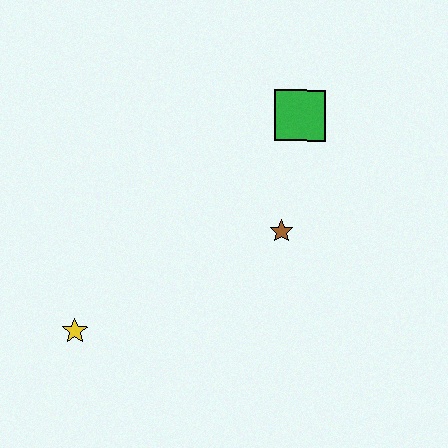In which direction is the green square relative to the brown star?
The green square is above the brown star.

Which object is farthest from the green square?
The yellow star is farthest from the green square.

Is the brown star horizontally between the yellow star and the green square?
Yes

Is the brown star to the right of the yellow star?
Yes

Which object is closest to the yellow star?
The brown star is closest to the yellow star.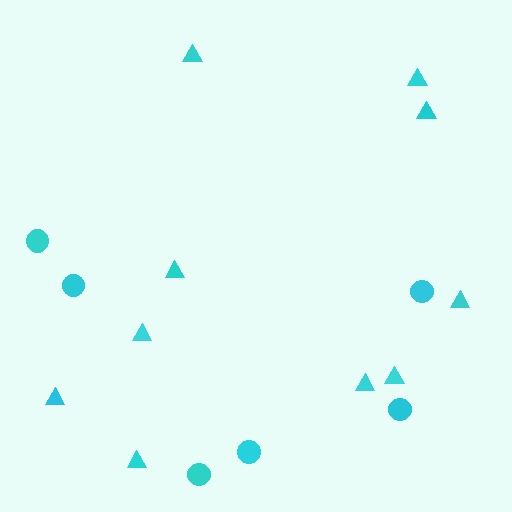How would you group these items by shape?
There are 2 groups: one group of triangles (10) and one group of circles (6).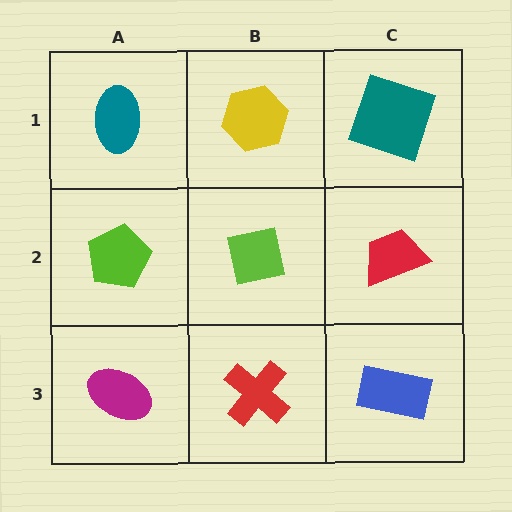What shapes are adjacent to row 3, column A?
A lime pentagon (row 2, column A), a red cross (row 3, column B).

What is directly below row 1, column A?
A lime pentagon.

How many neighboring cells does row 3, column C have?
2.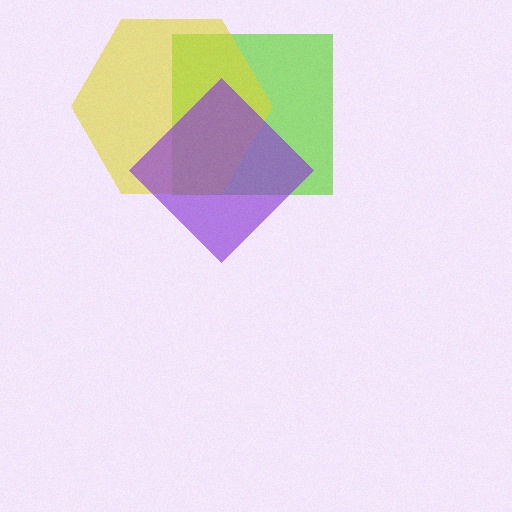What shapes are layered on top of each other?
The layered shapes are: a lime square, a yellow hexagon, a purple diamond.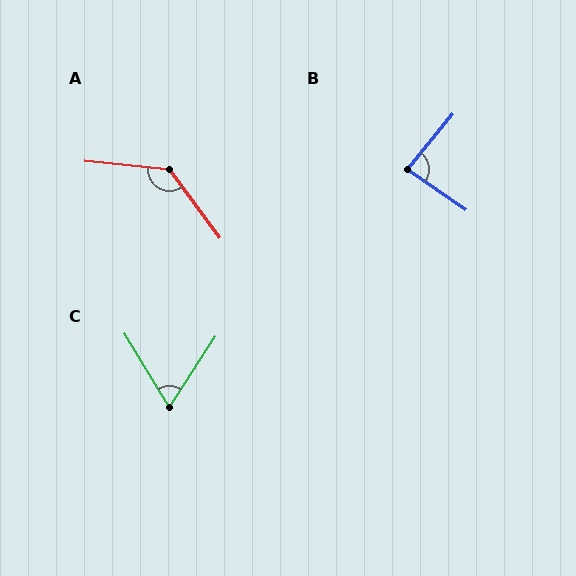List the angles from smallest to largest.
C (64°), B (86°), A (132°).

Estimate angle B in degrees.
Approximately 86 degrees.